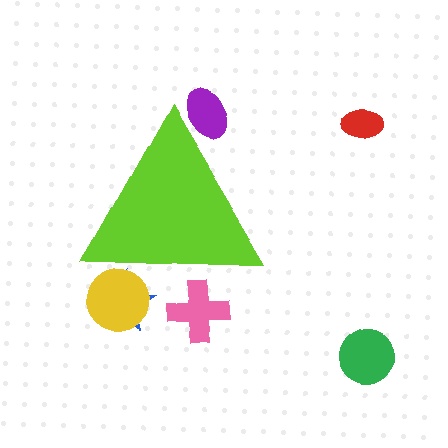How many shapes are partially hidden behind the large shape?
4 shapes are partially hidden.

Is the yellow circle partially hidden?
Yes, the yellow circle is partially hidden behind the lime triangle.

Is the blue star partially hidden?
Yes, the blue star is partially hidden behind the lime triangle.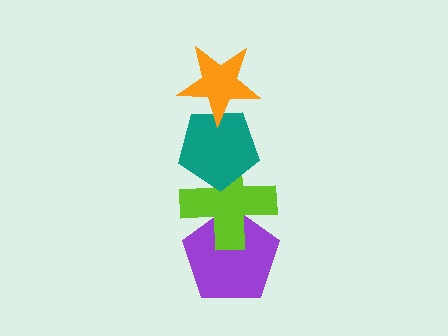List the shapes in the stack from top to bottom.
From top to bottom: the orange star, the teal pentagon, the lime cross, the purple pentagon.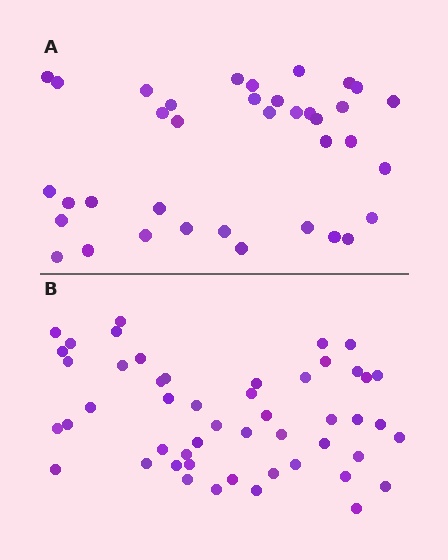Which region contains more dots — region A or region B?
Region B (the bottom region) has more dots.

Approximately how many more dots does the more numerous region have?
Region B has approximately 15 more dots than region A.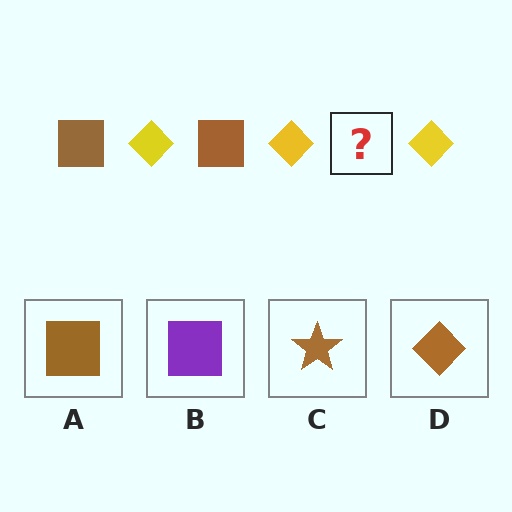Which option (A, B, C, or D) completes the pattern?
A.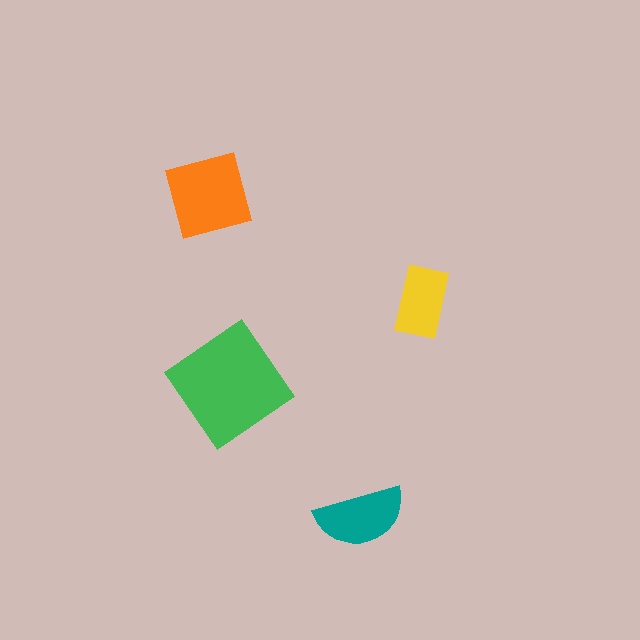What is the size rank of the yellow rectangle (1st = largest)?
4th.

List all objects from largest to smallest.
The green diamond, the orange square, the teal semicircle, the yellow rectangle.